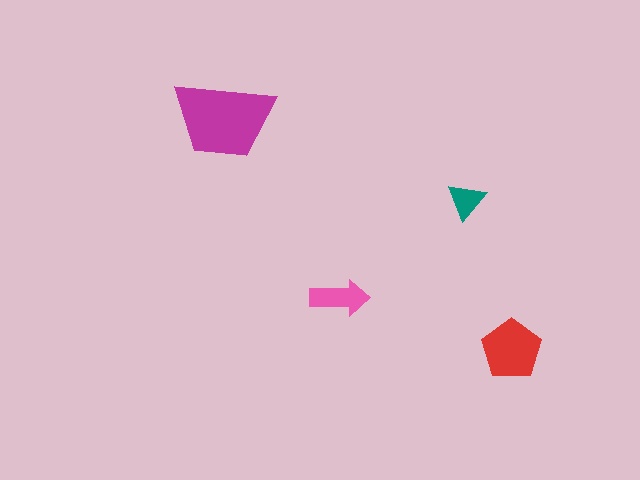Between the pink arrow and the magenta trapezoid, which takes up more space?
The magenta trapezoid.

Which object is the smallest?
The teal triangle.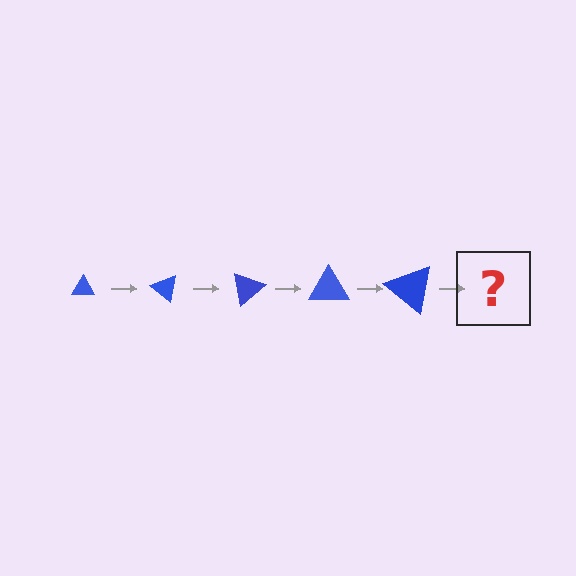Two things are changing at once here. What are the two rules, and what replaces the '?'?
The two rules are that the triangle grows larger each step and it rotates 40 degrees each step. The '?' should be a triangle, larger than the previous one and rotated 200 degrees from the start.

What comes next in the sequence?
The next element should be a triangle, larger than the previous one and rotated 200 degrees from the start.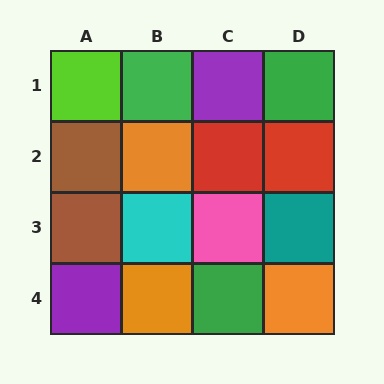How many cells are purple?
2 cells are purple.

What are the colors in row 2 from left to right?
Brown, orange, red, red.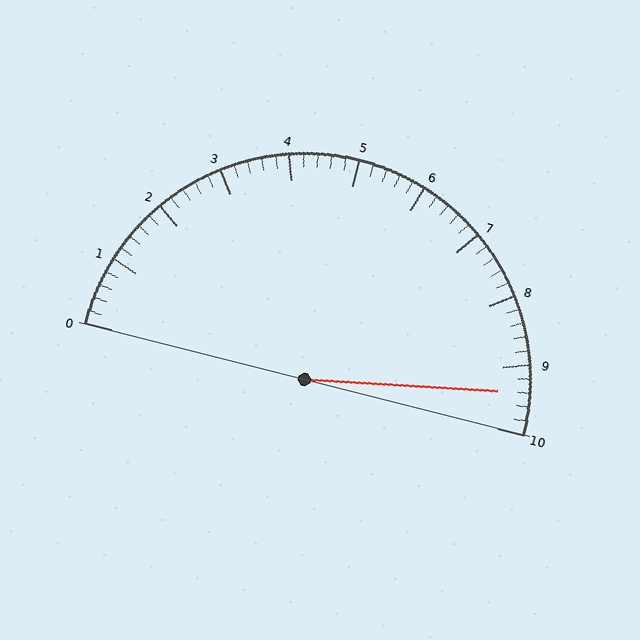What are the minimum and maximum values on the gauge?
The gauge ranges from 0 to 10.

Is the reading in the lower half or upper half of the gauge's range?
The reading is in the upper half of the range (0 to 10).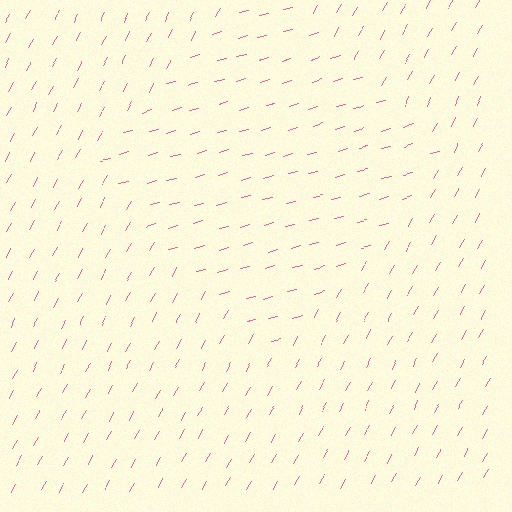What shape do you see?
I see a diamond.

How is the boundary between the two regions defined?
The boundary is defined purely by a change in line orientation (approximately 45 degrees difference). All lines are the same color and thickness.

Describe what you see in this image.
The image is filled with small pink line segments. A diamond region in the image has lines oriented differently from the surrounding lines, creating a visible texture boundary.